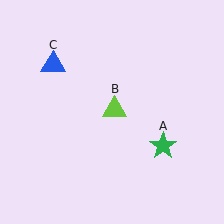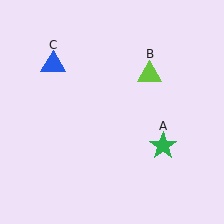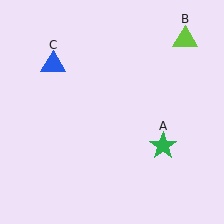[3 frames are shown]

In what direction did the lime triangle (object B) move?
The lime triangle (object B) moved up and to the right.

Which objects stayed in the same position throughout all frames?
Green star (object A) and blue triangle (object C) remained stationary.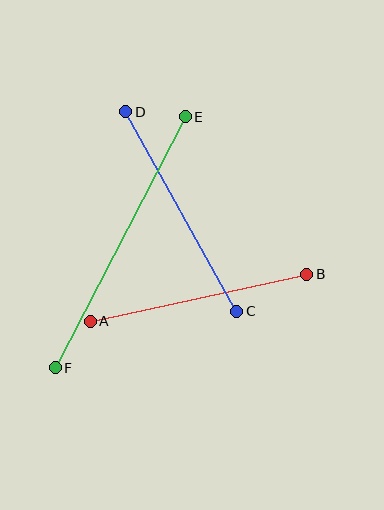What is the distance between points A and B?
The distance is approximately 221 pixels.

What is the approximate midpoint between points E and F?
The midpoint is at approximately (120, 242) pixels.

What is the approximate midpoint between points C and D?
The midpoint is at approximately (181, 211) pixels.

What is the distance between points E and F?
The distance is approximately 282 pixels.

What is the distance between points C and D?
The distance is approximately 228 pixels.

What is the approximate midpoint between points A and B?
The midpoint is at approximately (198, 298) pixels.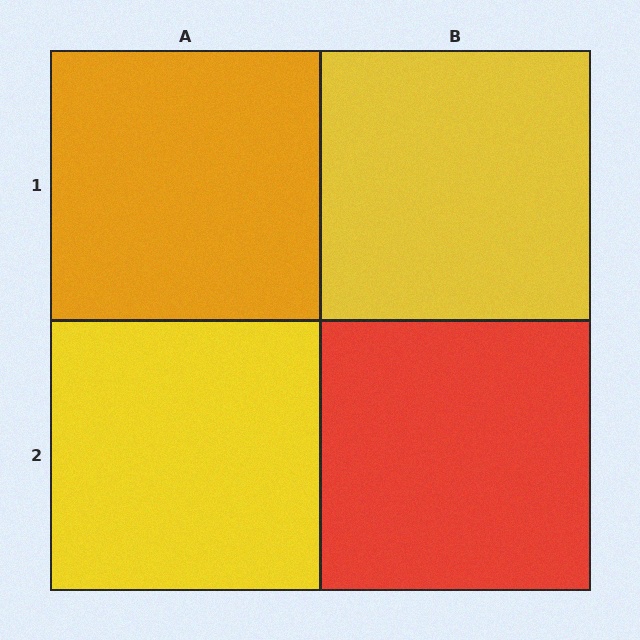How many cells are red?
1 cell is red.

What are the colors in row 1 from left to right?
Orange, yellow.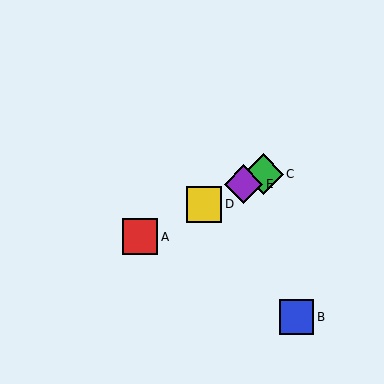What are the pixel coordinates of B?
Object B is at (297, 317).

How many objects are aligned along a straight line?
4 objects (A, C, D, E) are aligned along a straight line.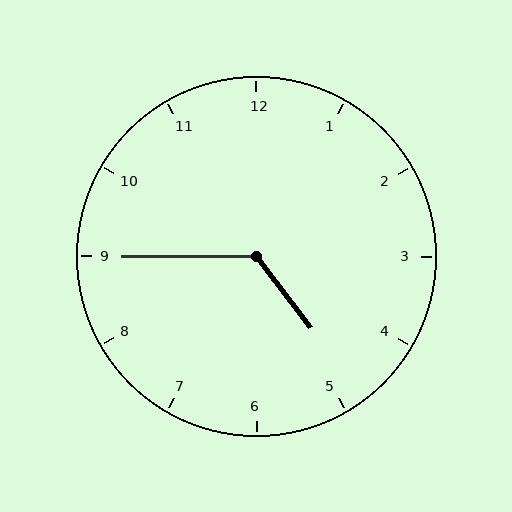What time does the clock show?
4:45.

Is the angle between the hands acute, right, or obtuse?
It is obtuse.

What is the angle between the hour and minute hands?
Approximately 128 degrees.